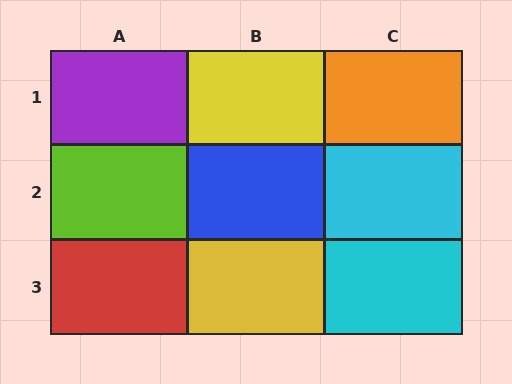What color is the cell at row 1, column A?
Purple.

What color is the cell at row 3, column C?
Cyan.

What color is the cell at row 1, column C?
Orange.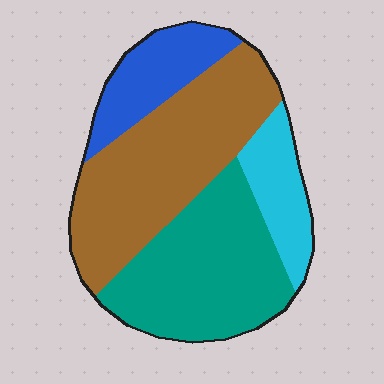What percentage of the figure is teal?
Teal takes up about one third (1/3) of the figure.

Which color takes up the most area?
Brown, at roughly 40%.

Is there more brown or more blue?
Brown.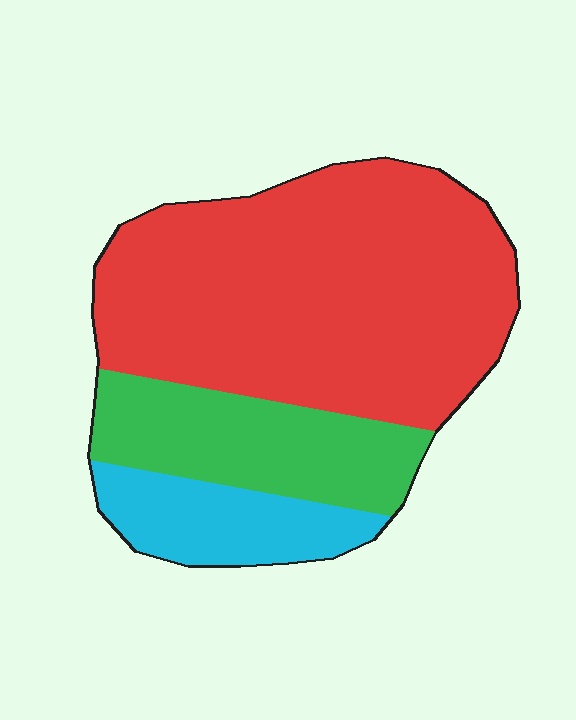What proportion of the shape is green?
Green covers about 20% of the shape.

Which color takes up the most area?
Red, at roughly 65%.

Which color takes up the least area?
Cyan, at roughly 15%.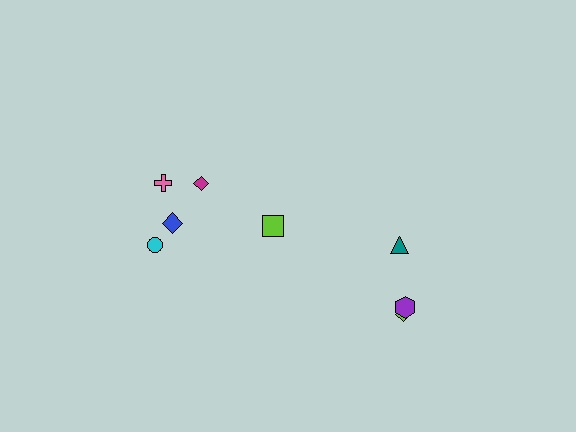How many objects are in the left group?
There are 5 objects.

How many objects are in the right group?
There are 3 objects.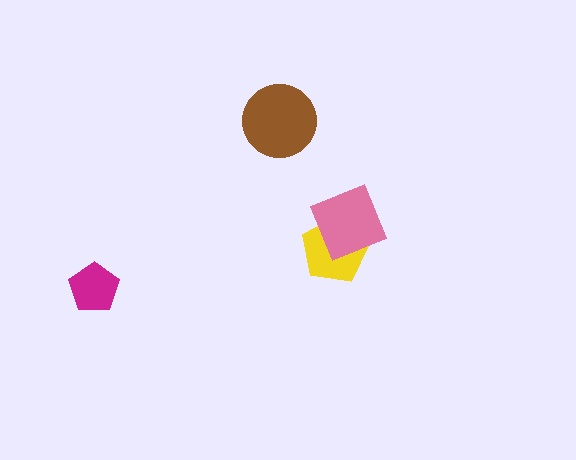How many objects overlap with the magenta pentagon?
0 objects overlap with the magenta pentagon.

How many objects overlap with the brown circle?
0 objects overlap with the brown circle.